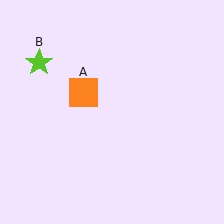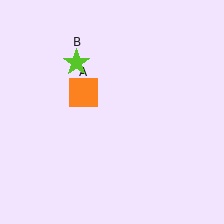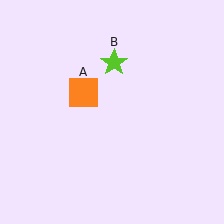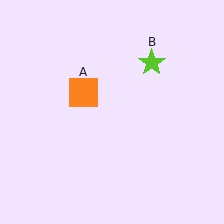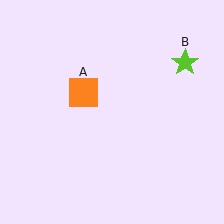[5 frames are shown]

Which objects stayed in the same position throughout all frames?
Orange square (object A) remained stationary.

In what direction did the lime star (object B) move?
The lime star (object B) moved right.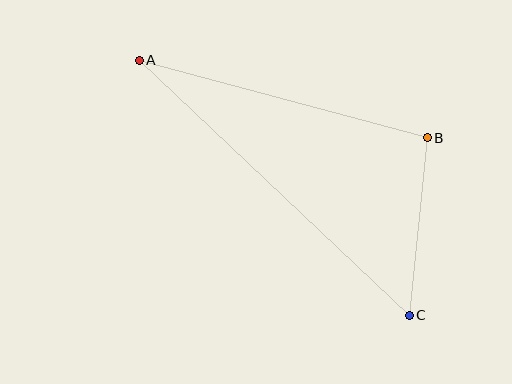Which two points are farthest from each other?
Points A and C are farthest from each other.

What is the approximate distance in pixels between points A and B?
The distance between A and B is approximately 298 pixels.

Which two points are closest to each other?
Points B and C are closest to each other.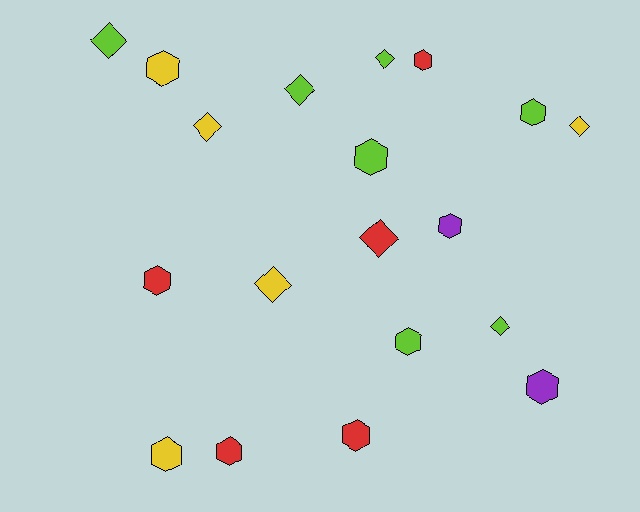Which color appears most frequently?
Lime, with 7 objects.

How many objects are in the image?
There are 19 objects.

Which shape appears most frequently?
Hexagon, with 11 objects.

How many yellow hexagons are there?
There are 2 yellow hexagons.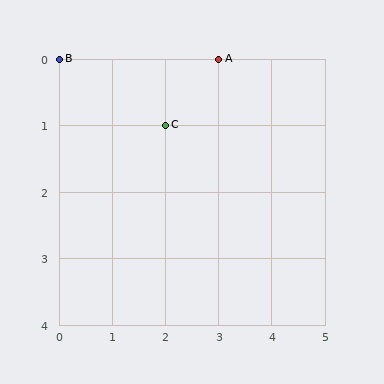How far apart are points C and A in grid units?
Points C and A are 1 column and 1 row apart (about 1.4 grid units diagonally).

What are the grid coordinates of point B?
Point B is at grid coordinates (0, 0).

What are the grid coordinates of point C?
Point C is at grid coordinates (2, 1).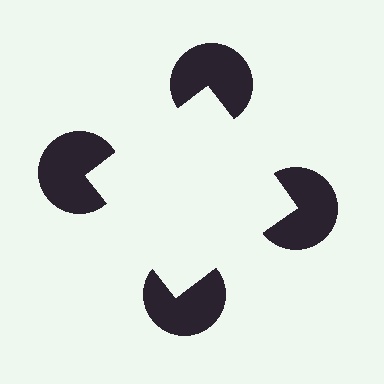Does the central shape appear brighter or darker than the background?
It typically appears slightly brighter than the background, even though no actual brightness change is drawn.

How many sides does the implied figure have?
4 sides.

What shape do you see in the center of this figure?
An illusory square — its edges are inferred from the aligned wedge cuts in the pac-man discs, not physically drawn.